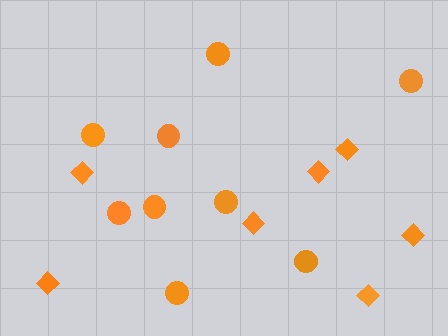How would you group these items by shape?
There are 2 groups: one group of circles (9) and one group of diamonds (7).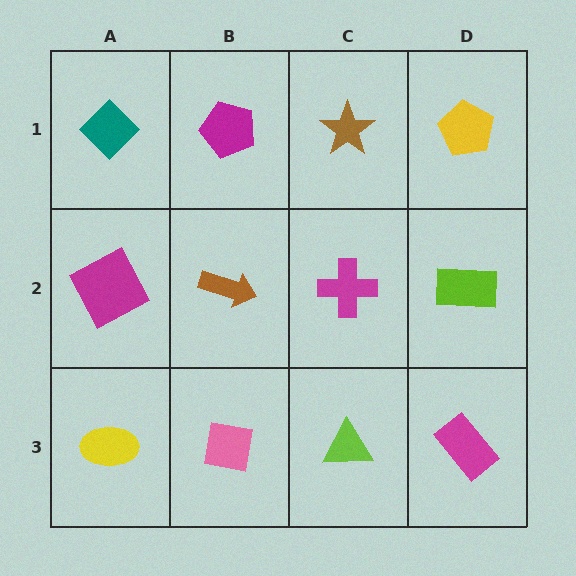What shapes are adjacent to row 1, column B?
A brown arrow (row 2, column B), a teal diamond (row 1, column A), a brown star (row 1, column C).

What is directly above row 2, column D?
A yellow pentagon.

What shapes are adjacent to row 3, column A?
A magenta square (row 2, column A), a pink square (row 3, column B).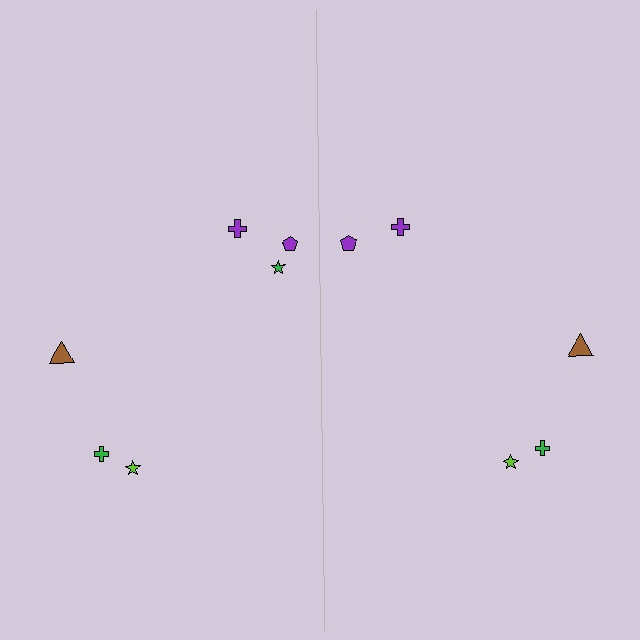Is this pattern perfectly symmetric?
No, the pattern is not perfectly symmetric. A green star is missing from the right side.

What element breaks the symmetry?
A green star is missing from the right side.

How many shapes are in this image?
There are 11 shapes in this image.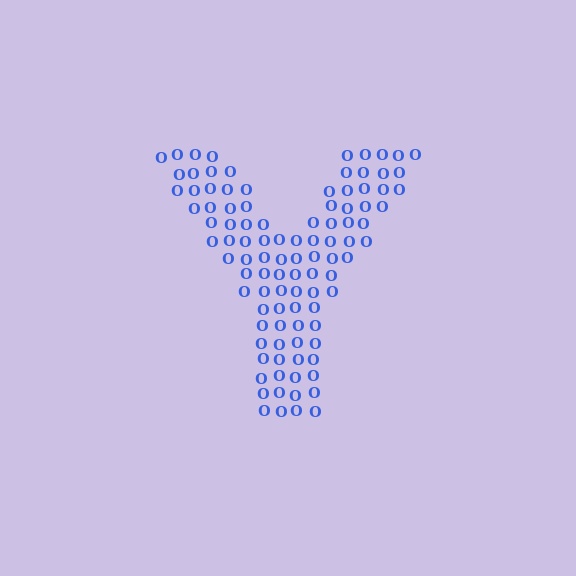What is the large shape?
The large shape is the letter Y.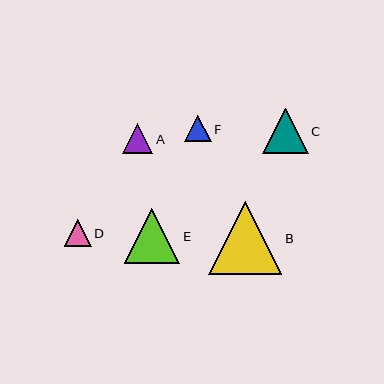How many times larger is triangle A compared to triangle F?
Triangle A is approximately 1.1 times the size of triangle F.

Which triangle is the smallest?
Triangle F is the smallest with a size of approximately 27 pixels.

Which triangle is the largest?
Triangle B is the largest with a size of approximately 73 pixels.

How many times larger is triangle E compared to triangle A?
Triangle E is approximately 1.8 times the size of triangle A.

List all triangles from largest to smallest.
From largest to smallest: B, E, C, A, D, F.